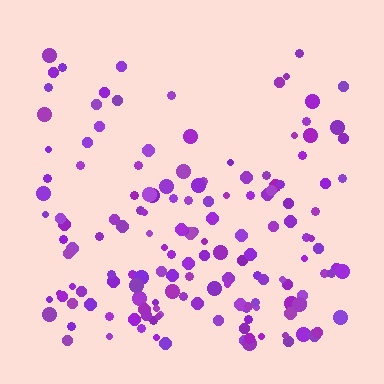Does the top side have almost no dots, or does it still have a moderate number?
Still a moderate number, just noticeably fewer than the bottom.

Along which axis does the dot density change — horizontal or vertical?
Vertical.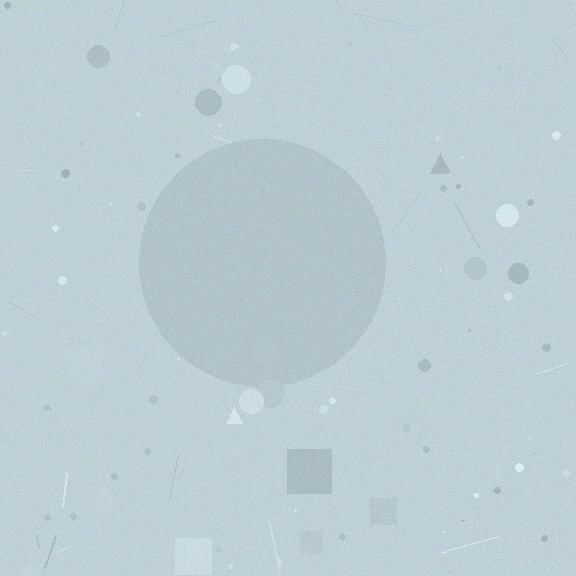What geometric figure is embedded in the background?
A circle is embedded in the background.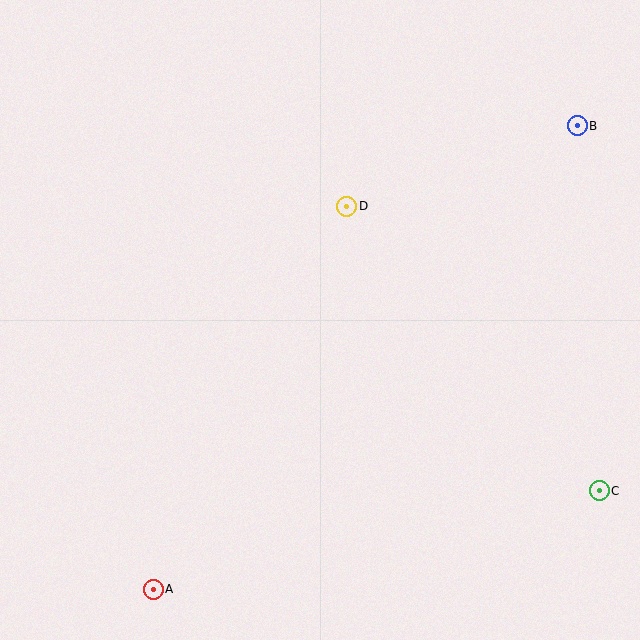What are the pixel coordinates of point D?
Point D is at (347, 206).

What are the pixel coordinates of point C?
Point C is at (599, 491).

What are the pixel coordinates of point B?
Point B is at (577, 126).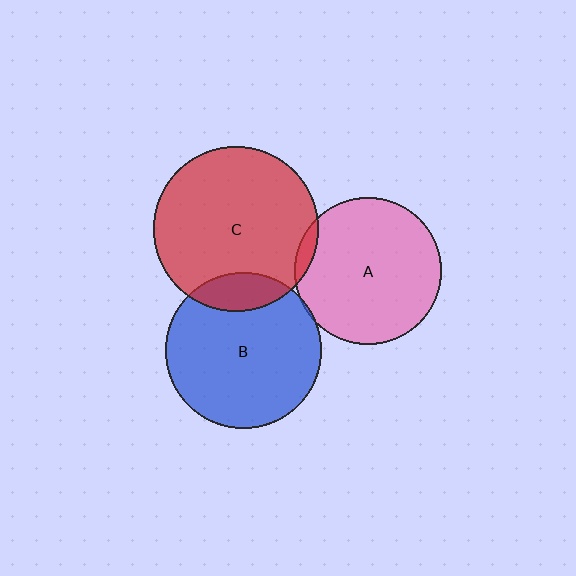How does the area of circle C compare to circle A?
Approximately 1.2 times.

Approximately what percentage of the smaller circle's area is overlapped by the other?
Approximately 5%.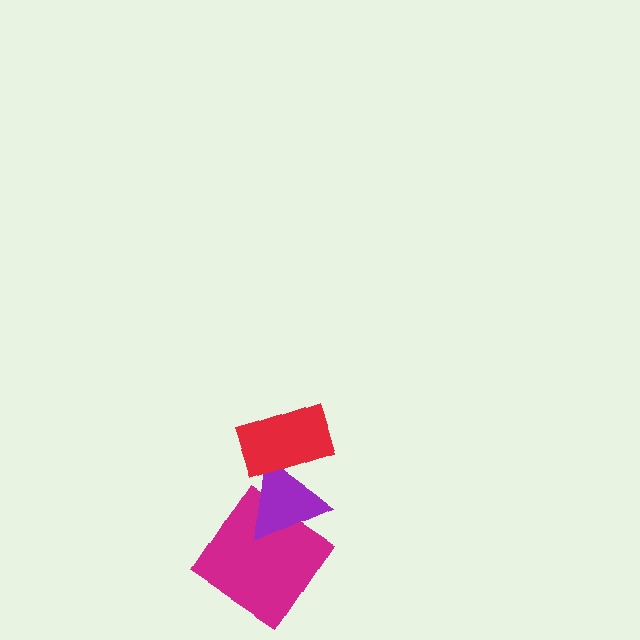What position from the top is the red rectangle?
The red rectangle is 1st from the top.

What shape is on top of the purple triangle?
The red rectangle is on top of the purple triangle.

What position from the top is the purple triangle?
The purple triangle is 2nd from the top.